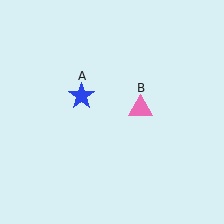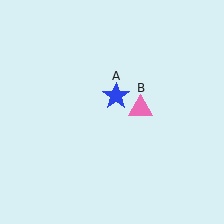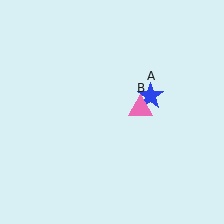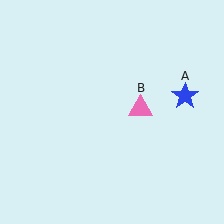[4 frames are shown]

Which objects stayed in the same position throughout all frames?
Pink triangle (object B) remained stationary.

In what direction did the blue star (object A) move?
The blue star (object A) moved right.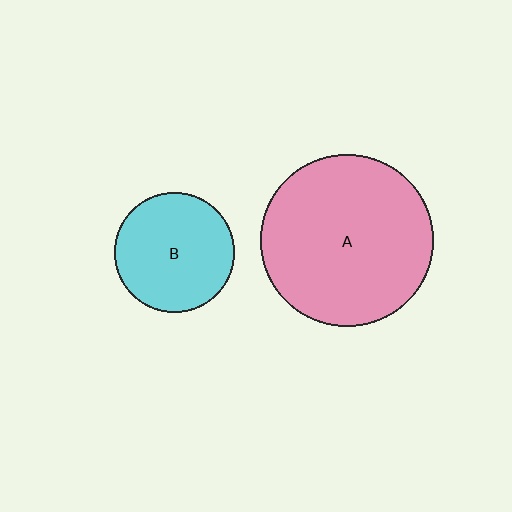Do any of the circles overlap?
No, none of the circles overlap.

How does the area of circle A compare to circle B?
Approximately 2.1 times.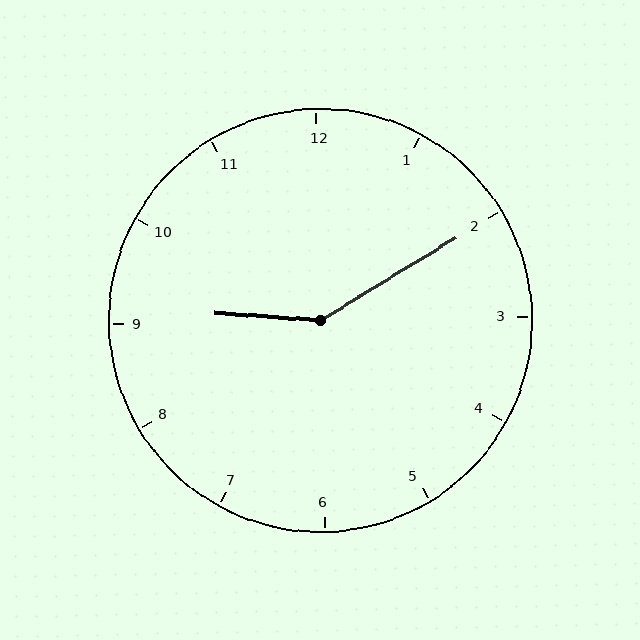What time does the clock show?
9:10.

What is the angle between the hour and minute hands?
Approximately 145 degrees.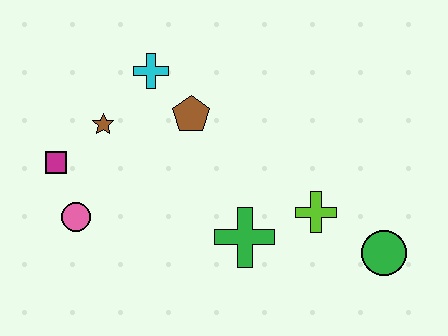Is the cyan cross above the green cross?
Yes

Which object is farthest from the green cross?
The magenta square is farthest from the green cross.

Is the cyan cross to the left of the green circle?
Yes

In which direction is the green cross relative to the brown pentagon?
The green cross is below the brown pentagon.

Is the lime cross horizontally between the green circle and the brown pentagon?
Yes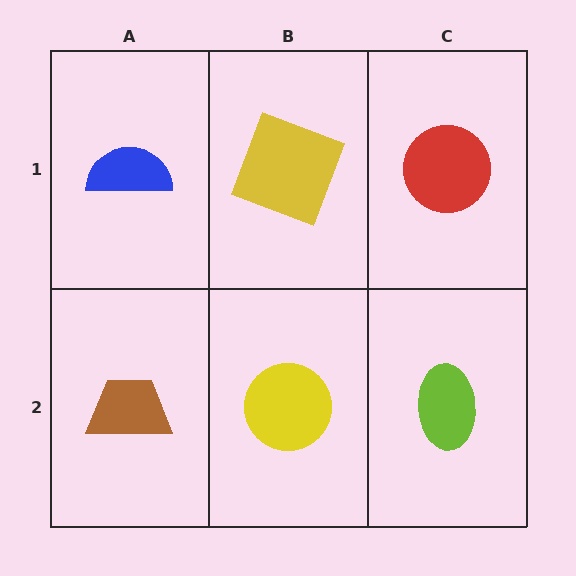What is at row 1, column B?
A yellow square.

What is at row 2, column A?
A brown trapezoid.